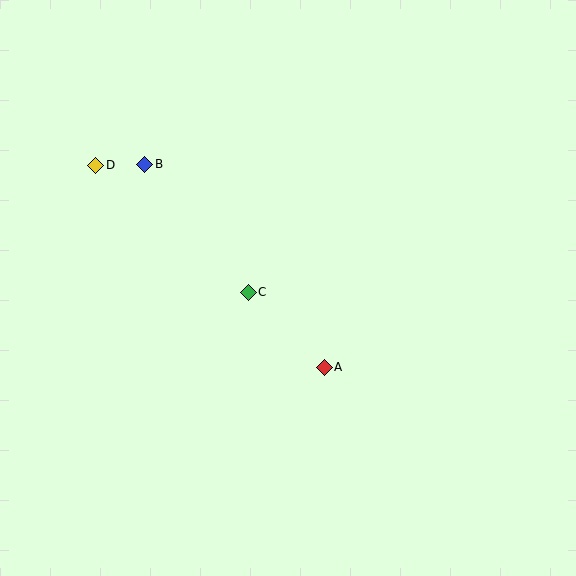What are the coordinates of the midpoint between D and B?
The midpoint between D and B is at (120, 165).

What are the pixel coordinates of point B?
Point B is at (145, 164).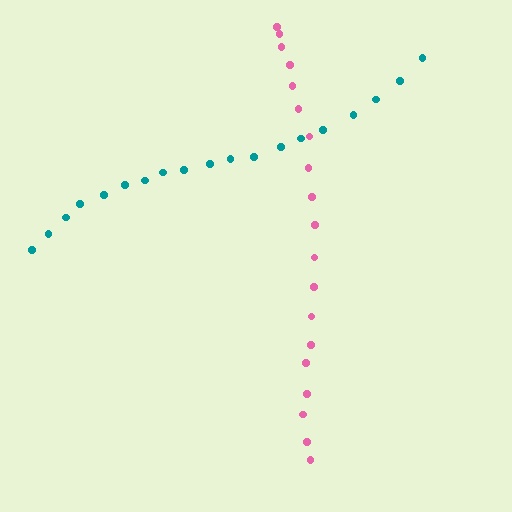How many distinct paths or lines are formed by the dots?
There are 2 distinct paths.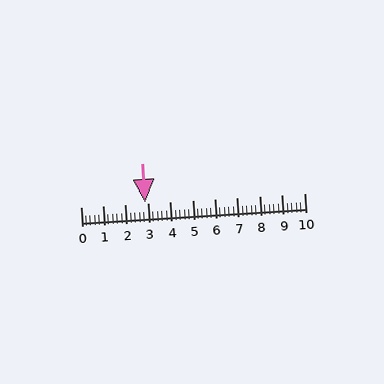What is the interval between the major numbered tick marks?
The major tick marks are spaced 1 units apart.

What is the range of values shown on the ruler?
The ruler shows values from 0 to 10.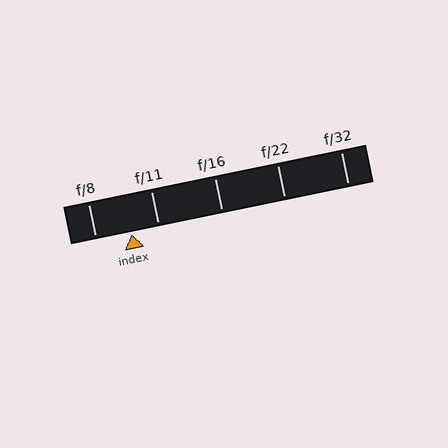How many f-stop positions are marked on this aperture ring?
There are 5 f-stop positions marked.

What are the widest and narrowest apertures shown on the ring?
The widest aperture shown is f/8 and the narrowest is f/32.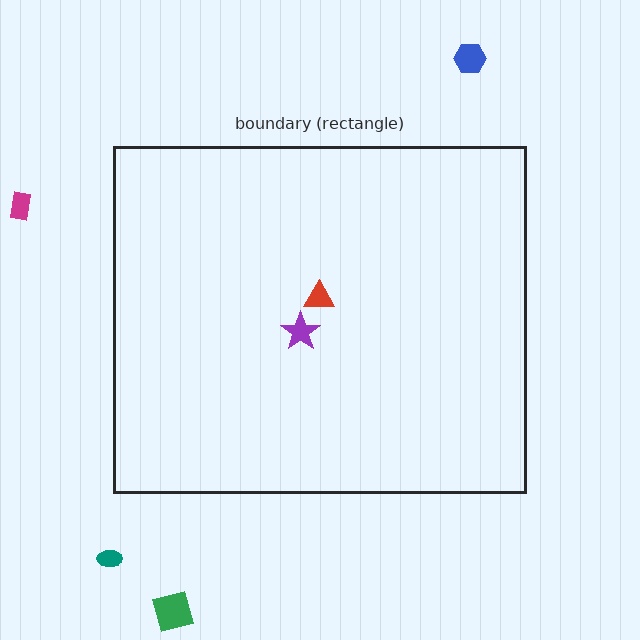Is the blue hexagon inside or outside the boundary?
Outside.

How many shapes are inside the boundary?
2 inside, 4 outside.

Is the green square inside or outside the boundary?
Outside.